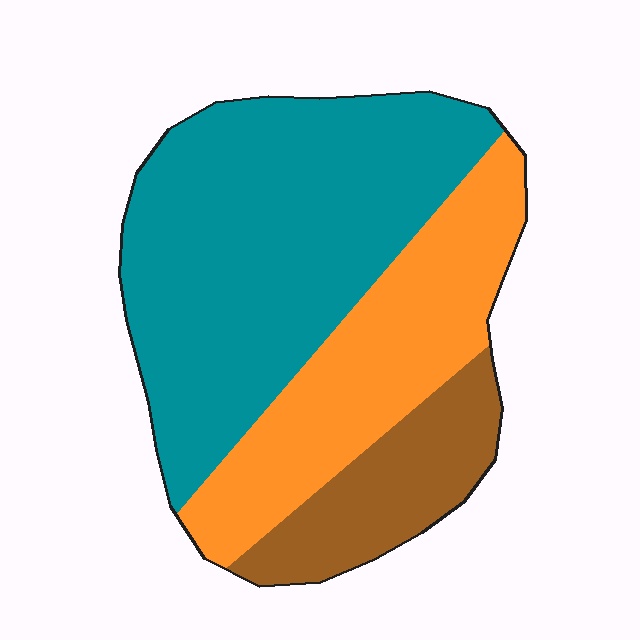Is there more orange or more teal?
Teal.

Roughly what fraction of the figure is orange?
Orange covers about 30% of the figure.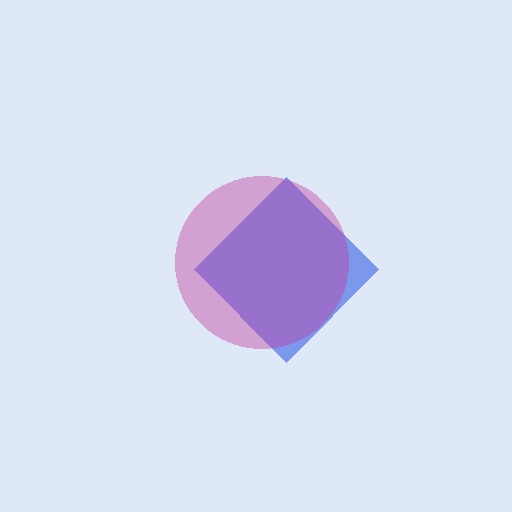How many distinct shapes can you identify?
There are 2 distinct shapes: a blue diamond, a magenta circle.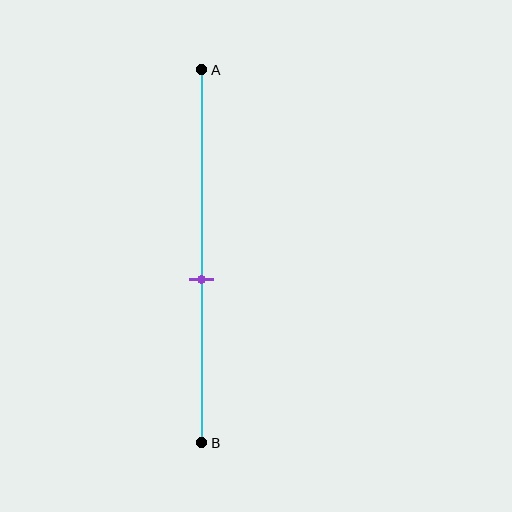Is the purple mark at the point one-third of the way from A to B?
No, the mark is at about 55% from A, not at the 33% one-third point.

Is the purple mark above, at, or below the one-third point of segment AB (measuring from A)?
The purple mark is below the one-third point of segment AB.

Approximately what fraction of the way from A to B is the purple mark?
The purple mark is approximately 55% of the way from A to B.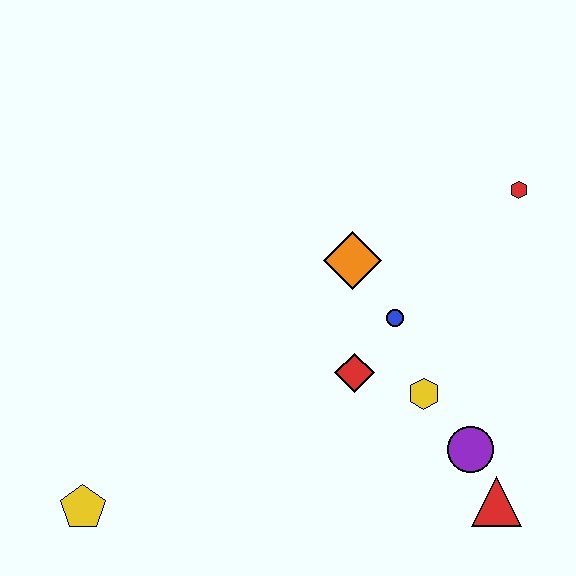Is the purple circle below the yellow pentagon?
No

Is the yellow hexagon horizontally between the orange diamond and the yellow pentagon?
No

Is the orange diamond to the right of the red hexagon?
No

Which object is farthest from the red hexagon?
The yellow pentagon is farthest from the red hexagon.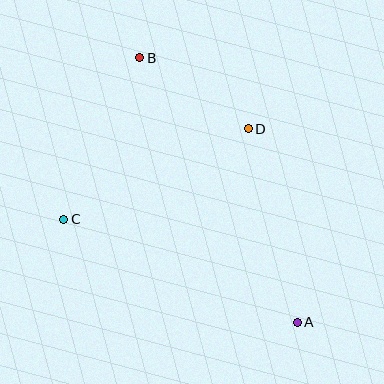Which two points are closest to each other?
Points B and D are closest to each other.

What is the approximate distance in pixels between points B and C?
The distance between B and C is approximately 179 pixels.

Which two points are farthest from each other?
Points A and B are farthest from each other.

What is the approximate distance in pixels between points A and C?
The distance between A and C is approximately 255 pixels.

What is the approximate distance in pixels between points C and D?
The distance between C and D is approximately 205 pixels.